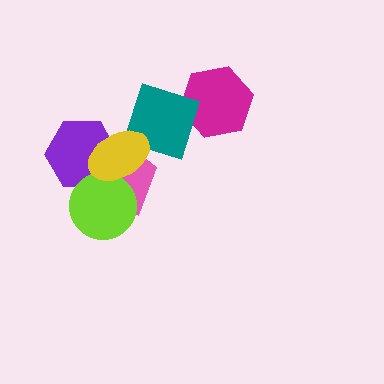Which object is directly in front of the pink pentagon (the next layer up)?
The purple hexagon is directly in front of the pink pentagon.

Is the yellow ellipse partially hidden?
No, no other shape covers it.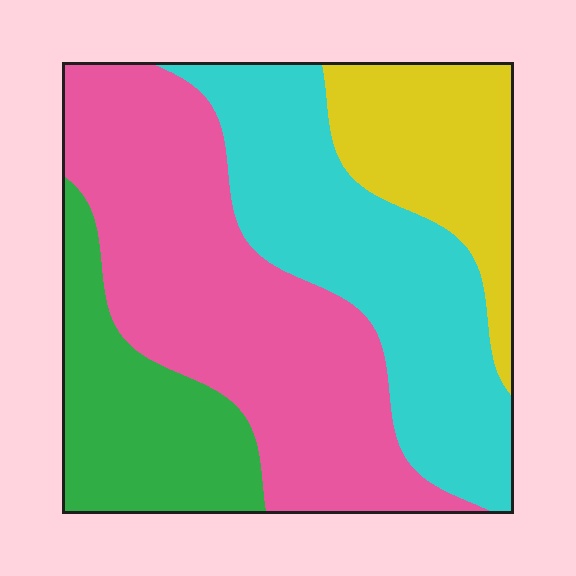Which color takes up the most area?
Pink, at roughly 40%.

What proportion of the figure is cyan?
Cyan takes up between a sixth and a third of the figure.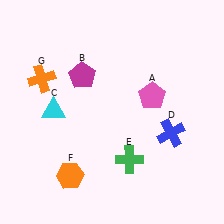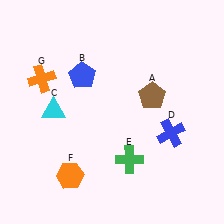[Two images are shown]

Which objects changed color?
A changed from pink to brown. B changed from magenta to blue.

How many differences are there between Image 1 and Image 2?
There are 2 differences between the two images.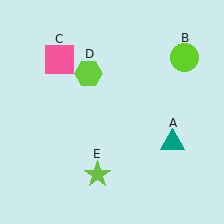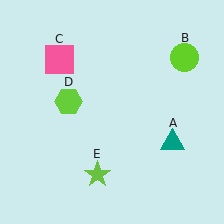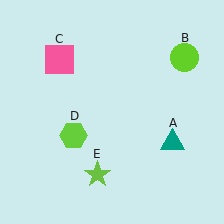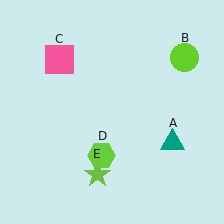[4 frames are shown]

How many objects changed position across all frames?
1 object changed position: lime hexagon (object D).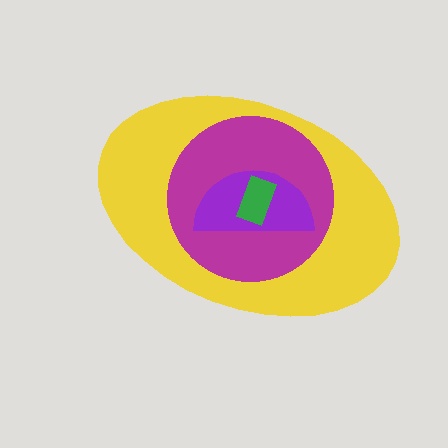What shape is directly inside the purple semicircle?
The green rectangle.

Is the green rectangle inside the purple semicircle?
Yes.